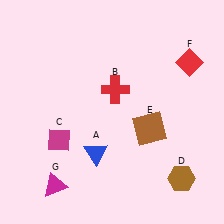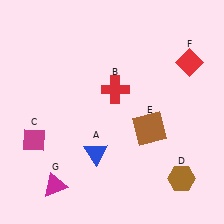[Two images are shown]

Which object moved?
The magenta diamond (C) moved left.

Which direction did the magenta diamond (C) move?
The magenta diamond (C) moved left.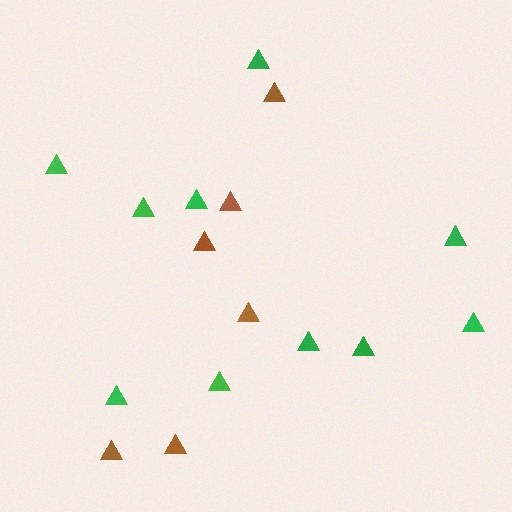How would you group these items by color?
There are 2 groups: one group of green triangles (10) and one group of brown triangles (6).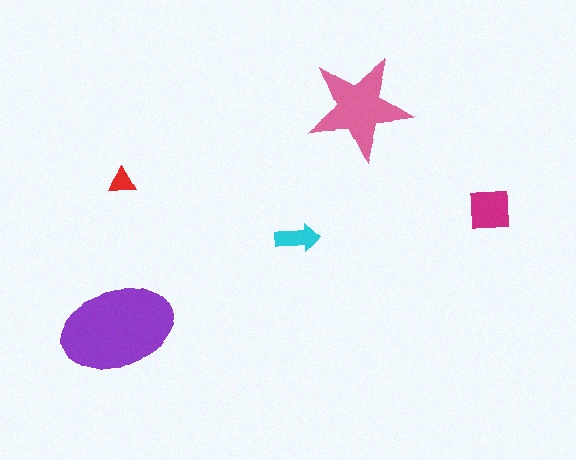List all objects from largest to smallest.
The purple ellipse, the pink star, the magenta square, the cyan arrow, the red triangle.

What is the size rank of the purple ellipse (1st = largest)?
1st.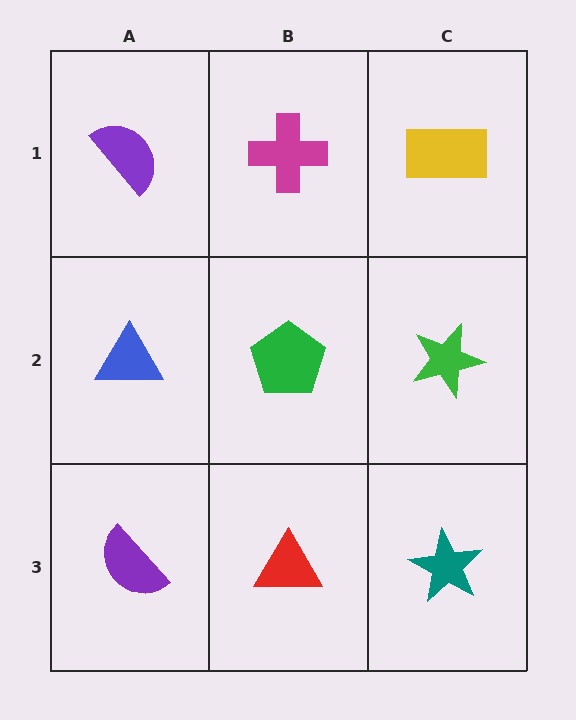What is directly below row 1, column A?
A blue triangle.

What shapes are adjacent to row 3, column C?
A green star (row 2, column C), a red triangle (row 3, column B).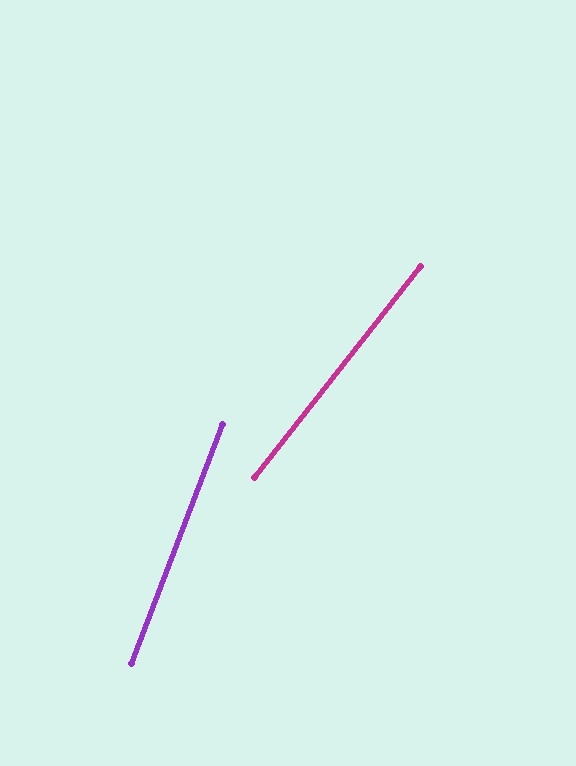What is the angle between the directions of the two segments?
Approximately 17 degrees.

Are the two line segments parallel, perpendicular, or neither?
Neither parallel nor perpendicular — they differ by about 17°.